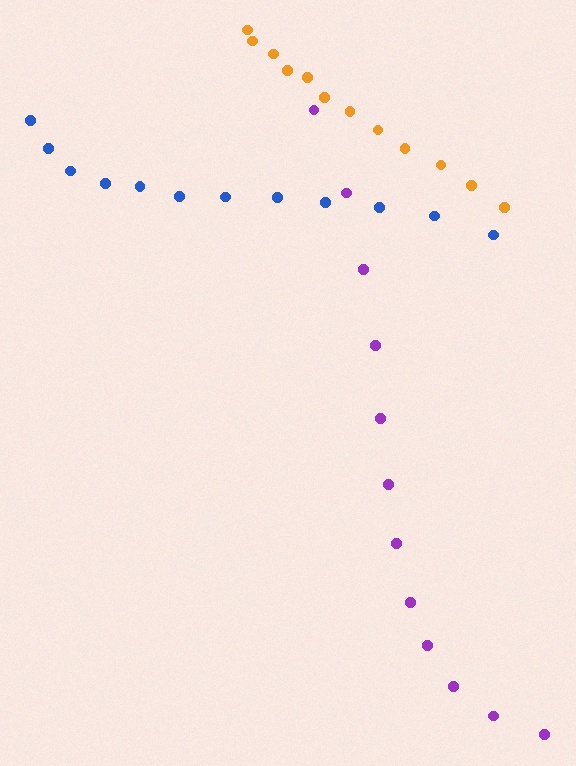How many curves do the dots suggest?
There are 3 distinct paths.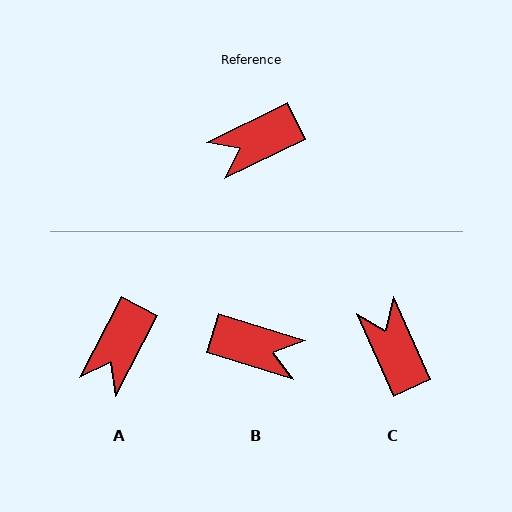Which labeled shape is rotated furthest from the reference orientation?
B, about 137 degrees away.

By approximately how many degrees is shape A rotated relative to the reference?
Approximately 36 degrees counter-clockwise.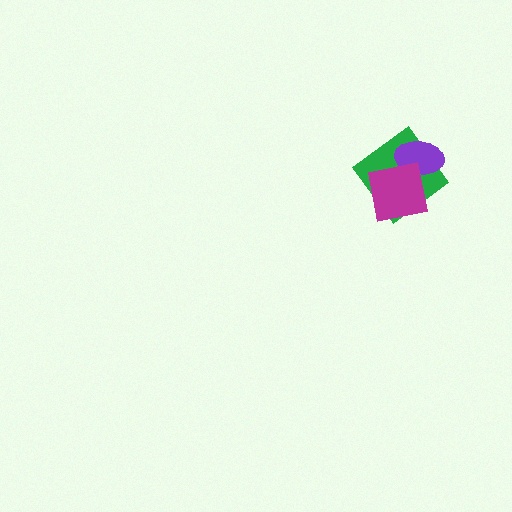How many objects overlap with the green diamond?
2 objects overlap with the green diamond.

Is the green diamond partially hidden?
Yes, it is partially covered by another shape.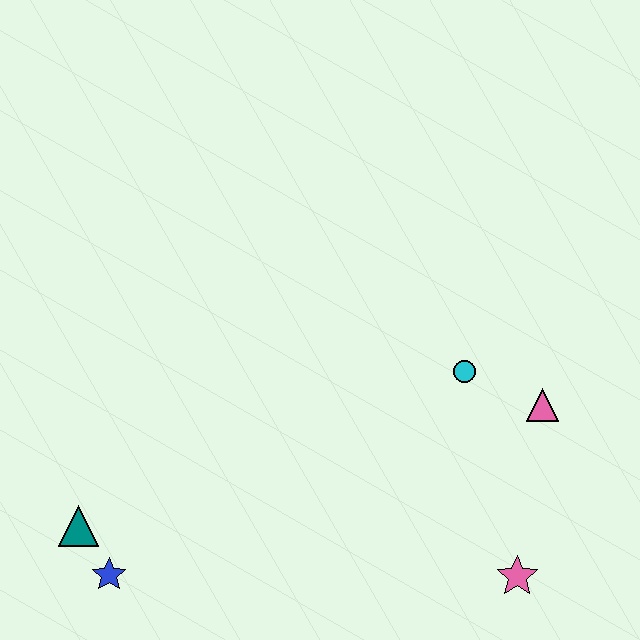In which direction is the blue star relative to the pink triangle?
The blue star is to the left of the pink triangle.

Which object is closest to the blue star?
The teal triangle is closest to the blue star.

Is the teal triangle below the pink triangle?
Yes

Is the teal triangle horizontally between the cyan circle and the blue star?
No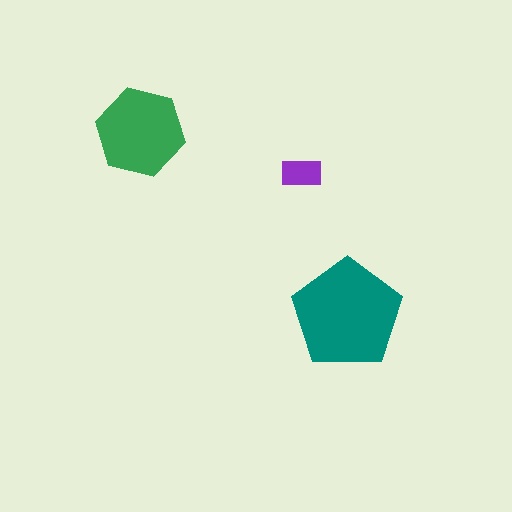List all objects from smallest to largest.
The purple rectangle, the green hexagon, the teal pentagon.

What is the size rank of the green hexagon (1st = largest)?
2nd.